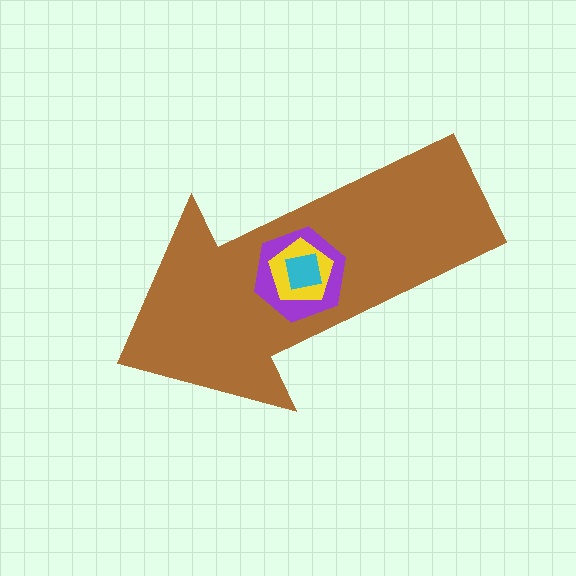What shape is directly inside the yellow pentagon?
The cyan square.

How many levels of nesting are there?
4.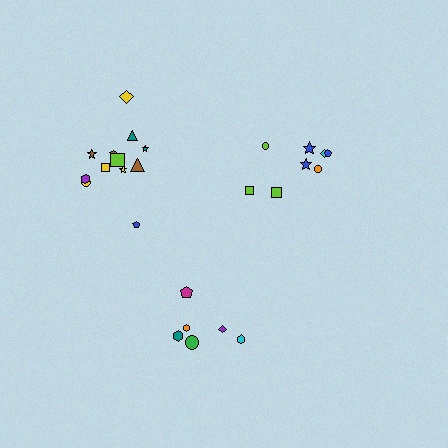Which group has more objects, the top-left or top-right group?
The top-left group.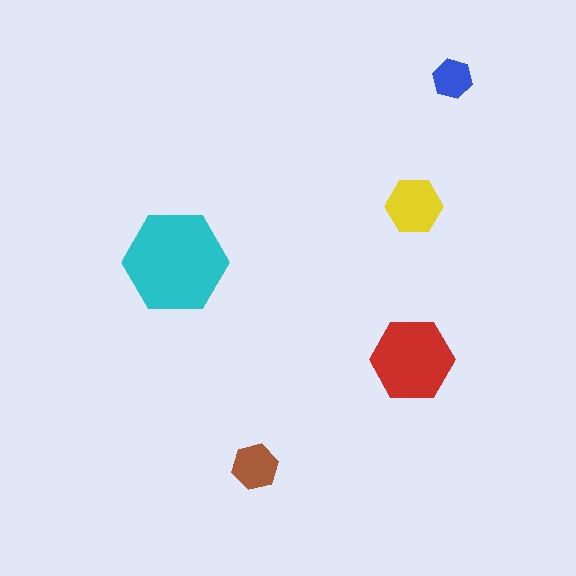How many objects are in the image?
There are 5 objects in the image.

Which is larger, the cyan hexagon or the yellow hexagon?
The cyan one.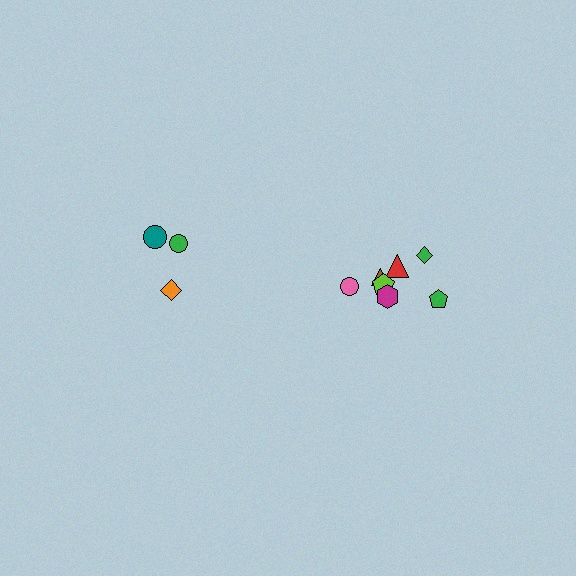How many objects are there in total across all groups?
There are 10 objects.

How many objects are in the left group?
There are 3 objects.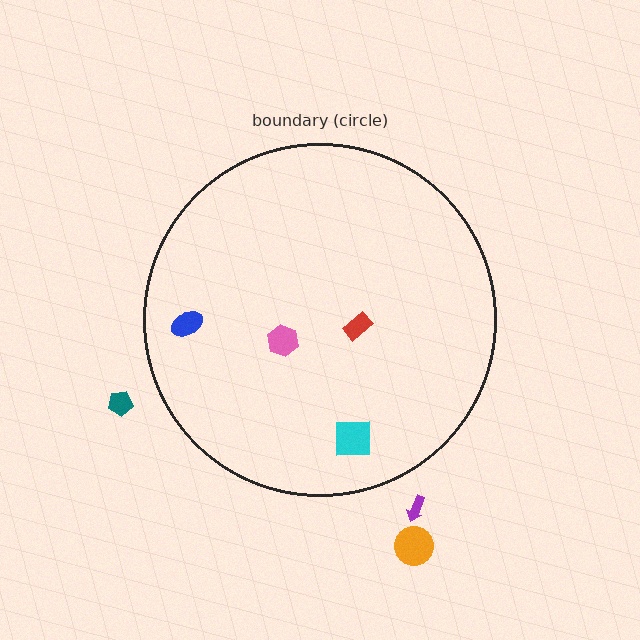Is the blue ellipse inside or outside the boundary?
Inside.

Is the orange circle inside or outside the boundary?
Outside.